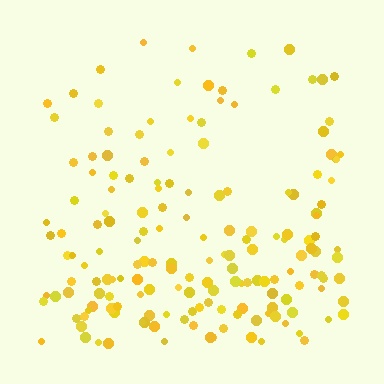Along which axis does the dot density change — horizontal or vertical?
Vertical.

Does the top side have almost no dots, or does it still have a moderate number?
Still a moderate number, just noticeably fewer than the bottom.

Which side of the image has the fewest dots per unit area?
The top.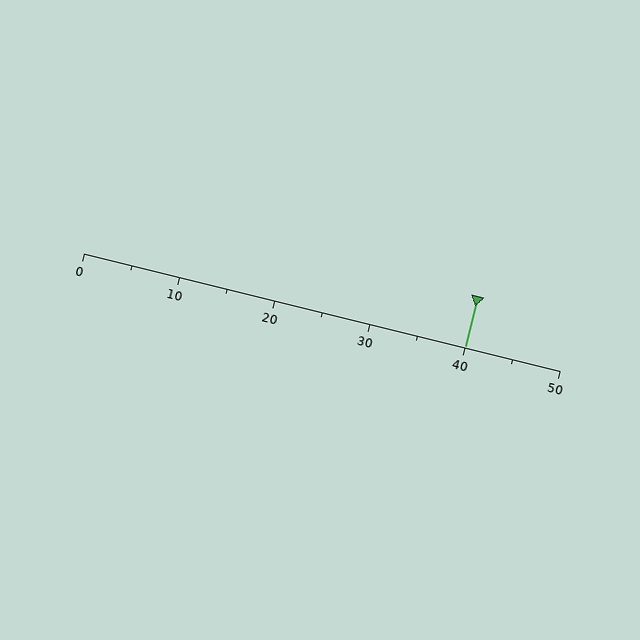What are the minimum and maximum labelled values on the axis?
The axis runs from 0 to 50.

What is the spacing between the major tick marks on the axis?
The major ticks are spaced 10 apart.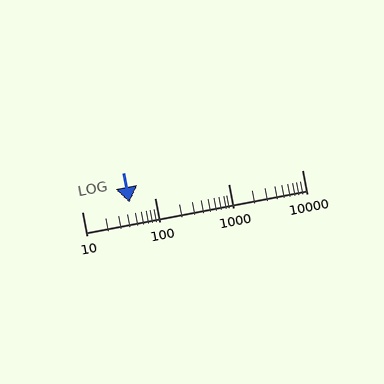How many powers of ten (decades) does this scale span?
The scale spans 3 decades, from 10 to 10000.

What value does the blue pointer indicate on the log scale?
The pointer indicates approximately 44.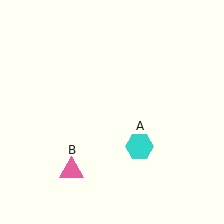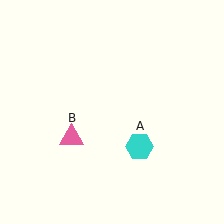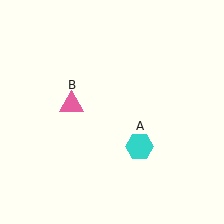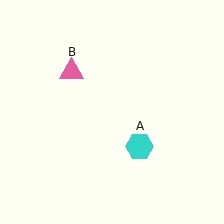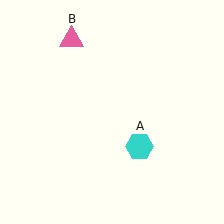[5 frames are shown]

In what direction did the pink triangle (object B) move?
The pink triangle (object B) moved up.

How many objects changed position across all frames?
1 object changed position: pink triangle (object B).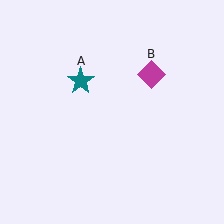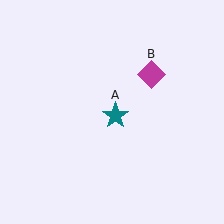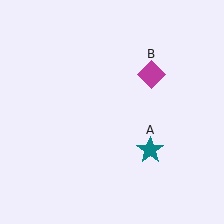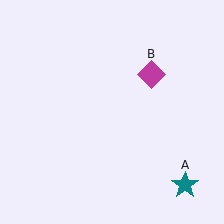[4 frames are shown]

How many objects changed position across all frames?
1 object changed position: teal star (object A).